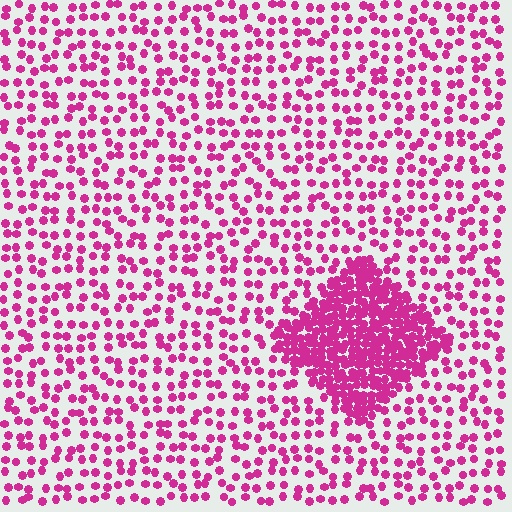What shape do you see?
I see a diamond.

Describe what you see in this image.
The image contains small magenta elements arranged at two different densities. A diamond-shaped region is visible where the elements are more densely packed than the surrounding area.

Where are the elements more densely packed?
The elements are more densely packed inside the diamond boundary.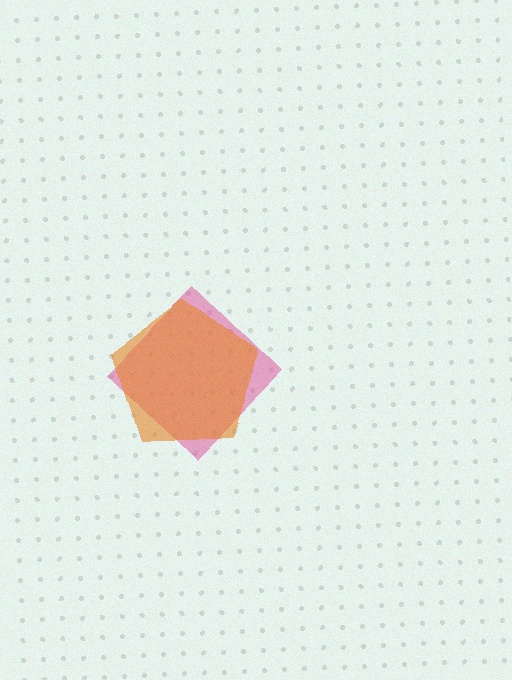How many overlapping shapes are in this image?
There are 2 overlapping shapes in the image.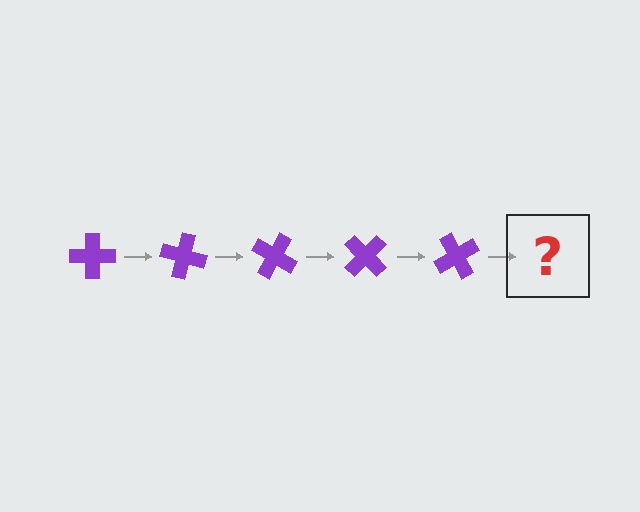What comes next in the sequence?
The next element should be a purple cross rotated 75 degrees.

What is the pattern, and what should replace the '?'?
The pattern is that the cross rotates 15 degrees each step. The '?' should be a purple cross rotated 75 degrees.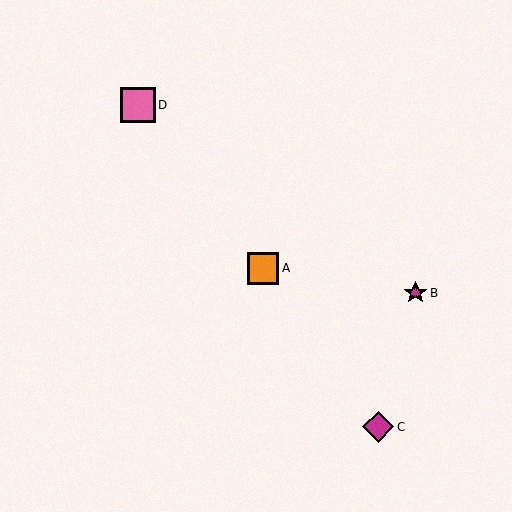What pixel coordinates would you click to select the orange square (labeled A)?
Click at (263, 268) to select the orange square A.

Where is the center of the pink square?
The center of the pink square is at (138, 105).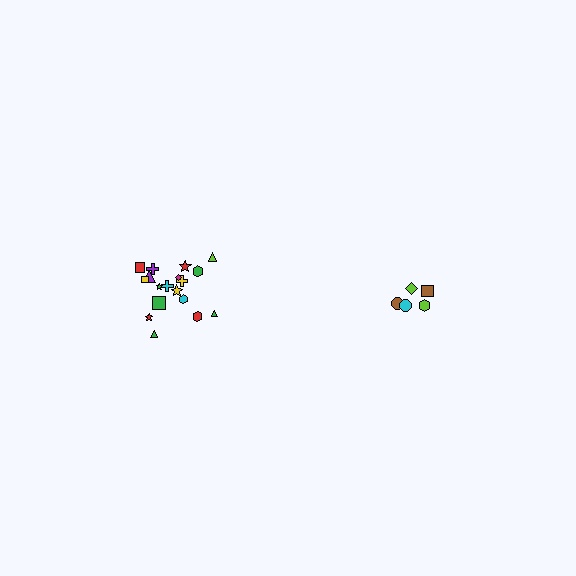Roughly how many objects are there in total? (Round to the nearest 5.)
Roughly 25 objects in total.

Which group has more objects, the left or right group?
The left group.